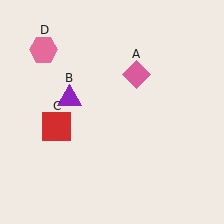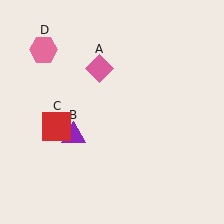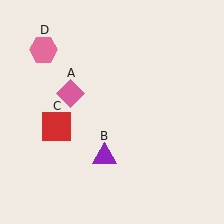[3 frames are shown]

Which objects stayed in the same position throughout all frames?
Red square (object C) and pink hexagon (object D) remained stationary.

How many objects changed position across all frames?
2 objects changed position: pink diamond (object A), purple triangle (object B).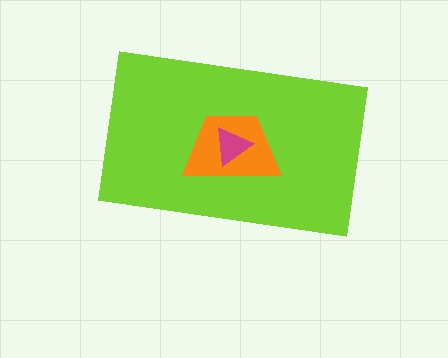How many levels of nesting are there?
3.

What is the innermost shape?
The magenta triangle.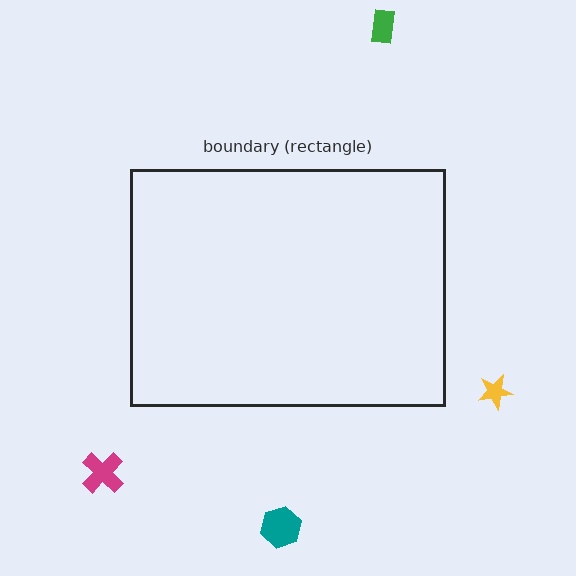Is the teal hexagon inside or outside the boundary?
Outside.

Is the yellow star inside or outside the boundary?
Outside.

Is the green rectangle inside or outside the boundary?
Outside.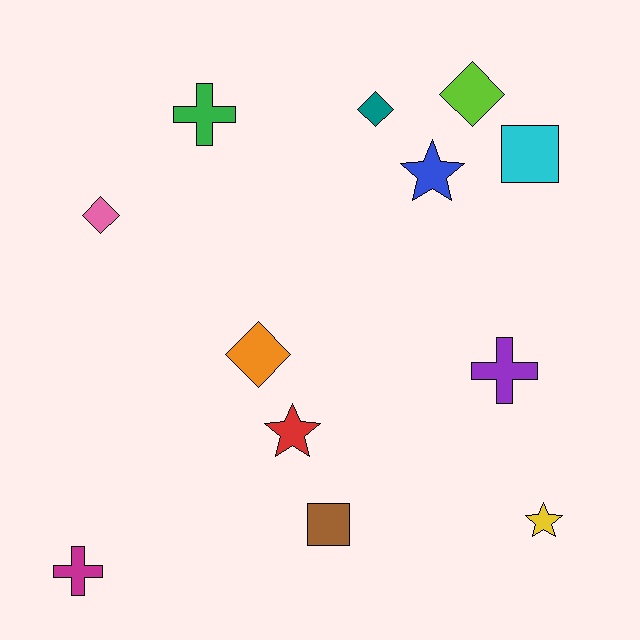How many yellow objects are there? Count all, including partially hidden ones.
There is 1 yellow object.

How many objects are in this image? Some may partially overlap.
There are 12 objects.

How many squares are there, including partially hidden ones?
There are 2 squares.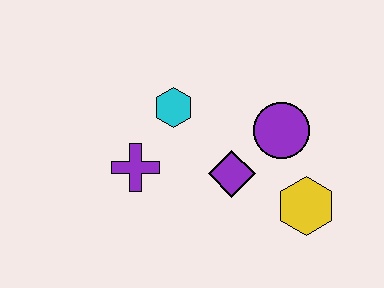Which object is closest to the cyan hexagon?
The purple cross is closest to the cyan hexagon.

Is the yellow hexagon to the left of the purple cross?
No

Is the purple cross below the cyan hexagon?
Yes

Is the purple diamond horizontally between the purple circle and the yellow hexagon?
No